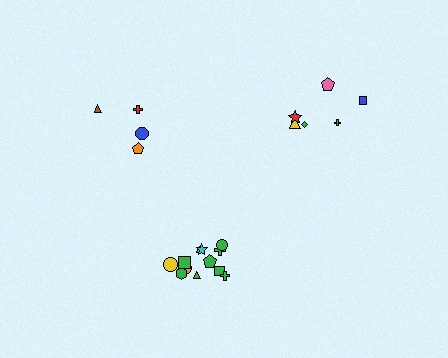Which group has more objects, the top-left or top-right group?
The top-right group.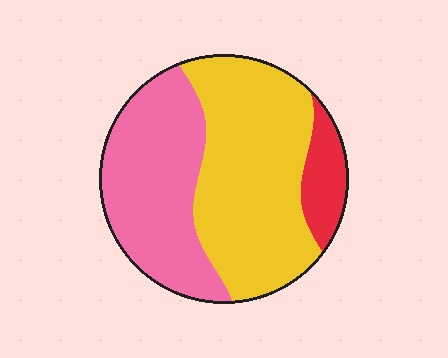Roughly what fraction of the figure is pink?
Pink takes up about two fifths (2/5) of the figure.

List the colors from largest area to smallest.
From largest to smallest: yellow, pink, red.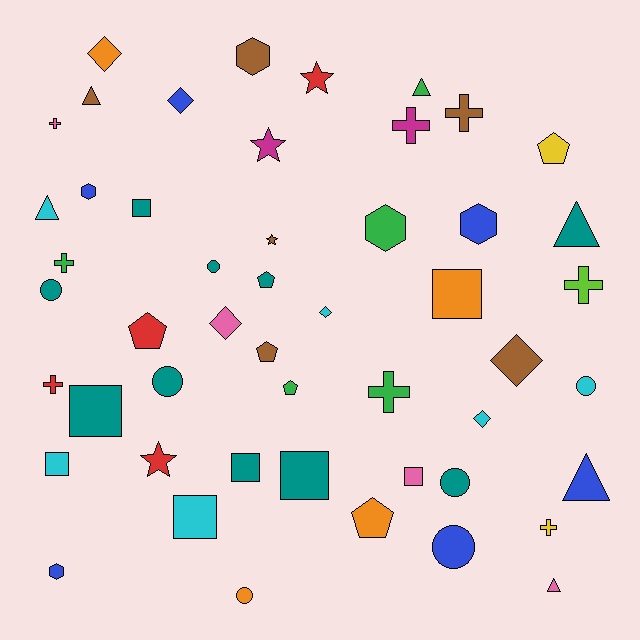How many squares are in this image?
There are 8 squares.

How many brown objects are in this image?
There are 6 brown objects.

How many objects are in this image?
There are 50 objects.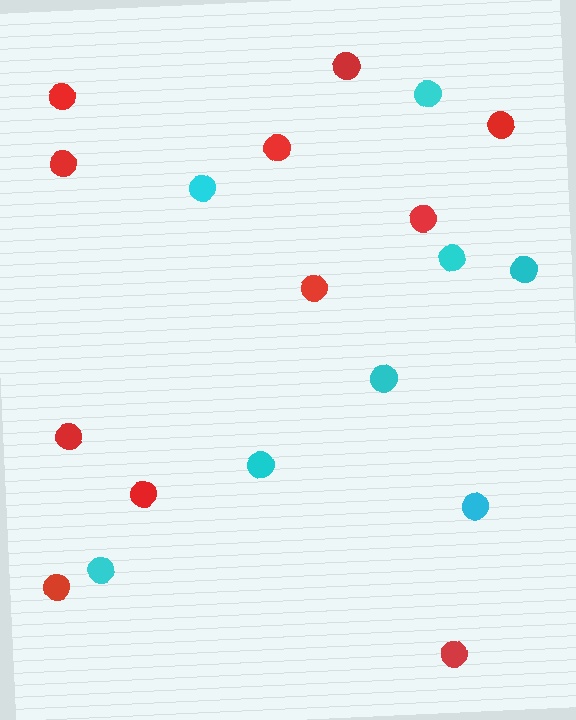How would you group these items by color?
There are 2 groups: one group of red circles (11) and one group of cyan circles (8).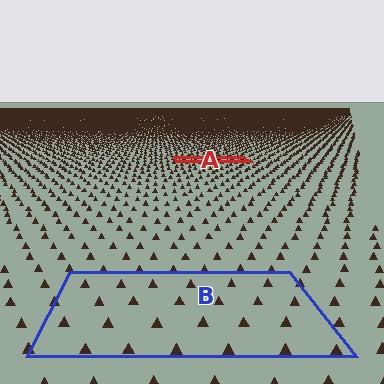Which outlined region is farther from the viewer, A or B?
Region A is farther from the viewer — the texture elements inside it appear smaller and more densely packed.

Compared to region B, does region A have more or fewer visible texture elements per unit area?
Region A has more texture elements per unit area — they are packed more densely because it is farther away.